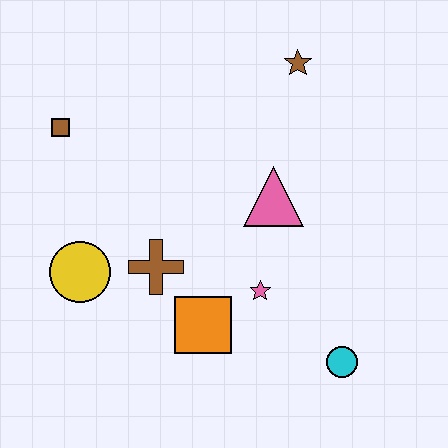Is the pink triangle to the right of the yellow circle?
Yes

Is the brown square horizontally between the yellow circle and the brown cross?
No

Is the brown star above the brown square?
Yes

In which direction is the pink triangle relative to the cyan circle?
The pink triangle is above the cyan circle.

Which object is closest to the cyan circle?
The pink star is closest to the cyan circle.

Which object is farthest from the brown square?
The cyan circle is farthest from the brown square.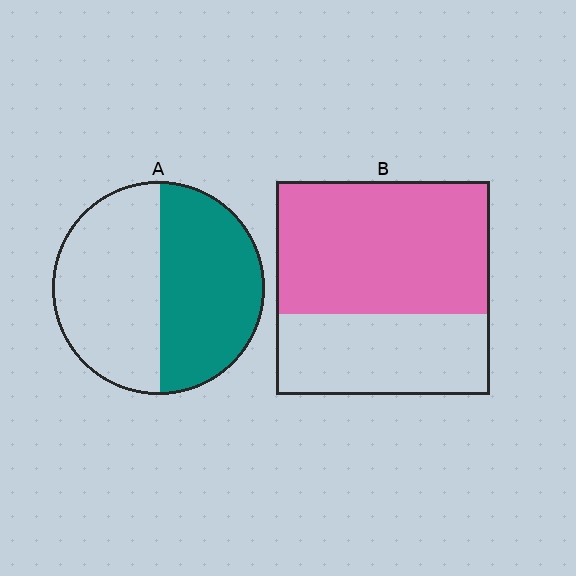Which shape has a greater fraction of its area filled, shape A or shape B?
Shape B.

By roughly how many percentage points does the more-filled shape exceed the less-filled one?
By roughly 15 percentage points (B over A).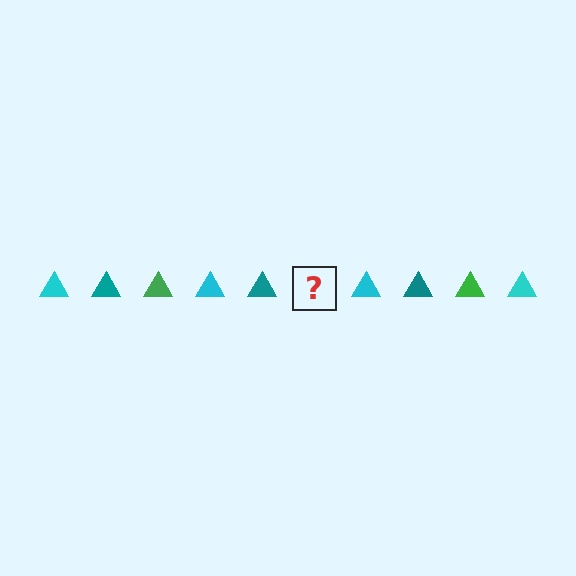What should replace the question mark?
The question mark should be replaced with a green triangle.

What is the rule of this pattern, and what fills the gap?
The rule is that the pattern cycles through cyan, teal, green triangles. The gap should be filled with a green triangle.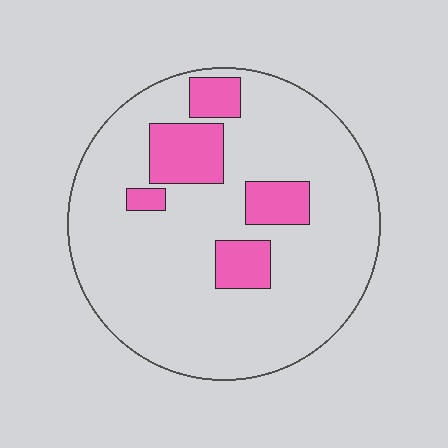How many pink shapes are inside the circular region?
5.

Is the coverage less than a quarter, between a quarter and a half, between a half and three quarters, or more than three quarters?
Less than a quarter.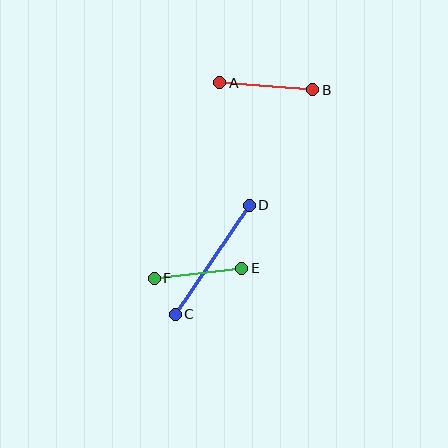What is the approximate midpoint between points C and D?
The midpoint is at approximately (212, 260) pixels.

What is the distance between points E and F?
The distance is approximately 88 pixels.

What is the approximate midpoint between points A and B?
The midpoint is at approximately (266, 86) pixels.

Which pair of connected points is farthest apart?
Points C and D are farthest apart.